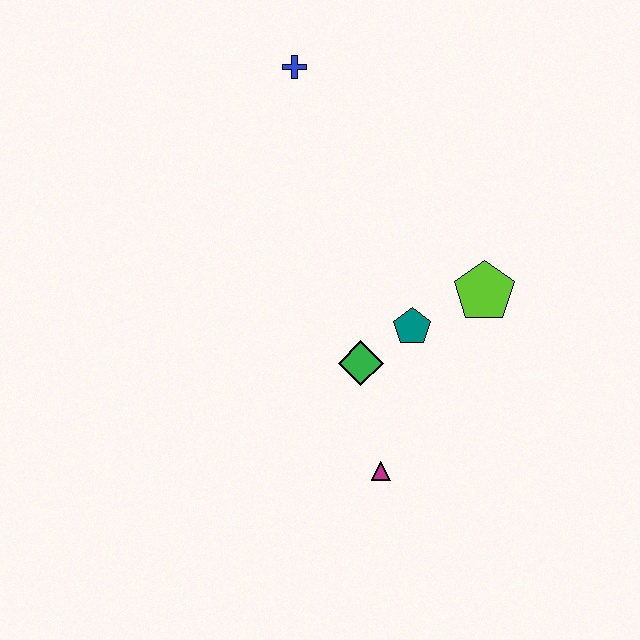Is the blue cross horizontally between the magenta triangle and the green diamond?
No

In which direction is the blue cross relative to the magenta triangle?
The blue cross is above the magenta triangle.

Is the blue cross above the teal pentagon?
Yes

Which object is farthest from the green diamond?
The blue cross is farthest from the green diamond.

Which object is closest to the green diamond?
The teal pentagon is closest to the green diamond.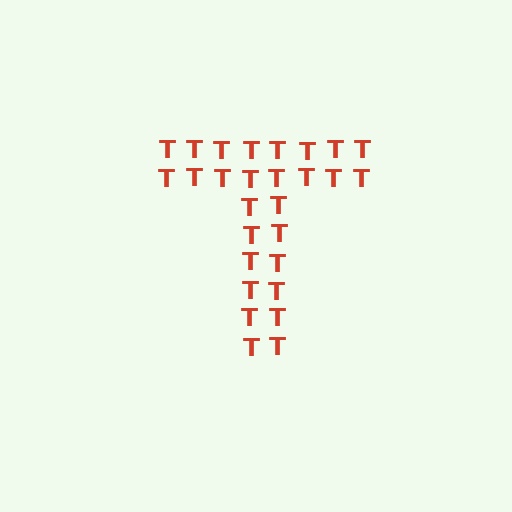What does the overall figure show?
The overall figure shows the letter T.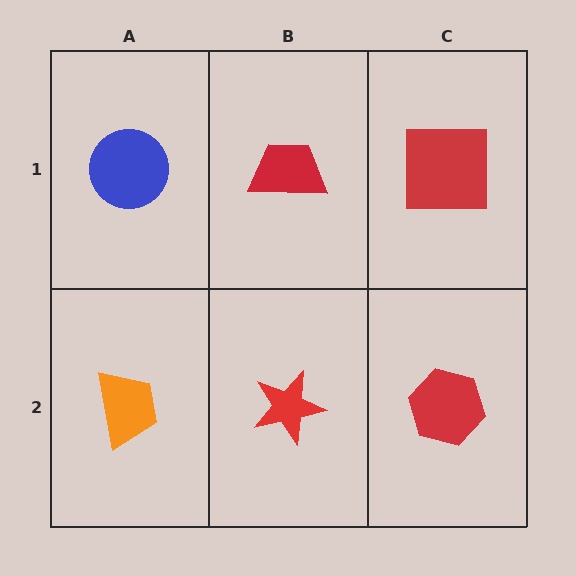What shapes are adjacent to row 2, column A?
A blue circle (row 1, column A), a red star (row 2, column B).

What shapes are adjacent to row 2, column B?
A red trapezoid (row 1, column B), an orange trapezoid (row 2, column A), a red hexagon (row 2, column C).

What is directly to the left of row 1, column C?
A red trapezoid.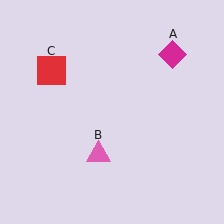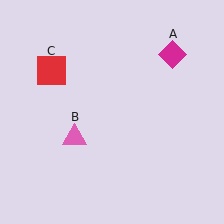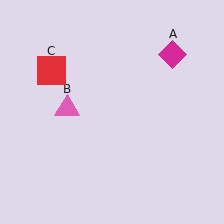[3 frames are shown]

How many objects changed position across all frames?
1 object changed position: pink triangle (object B).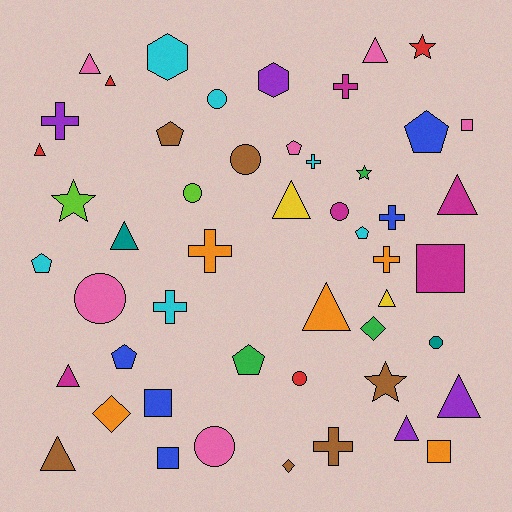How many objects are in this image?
There are 50 objects.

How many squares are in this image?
There are 5 squares.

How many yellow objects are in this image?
There are 2 yellow objects.